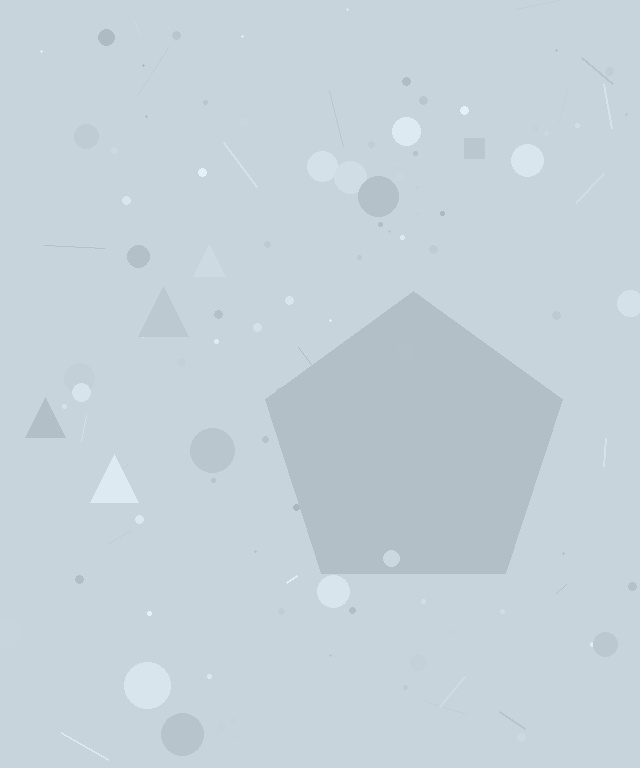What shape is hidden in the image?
A pentagon is hidden in the image.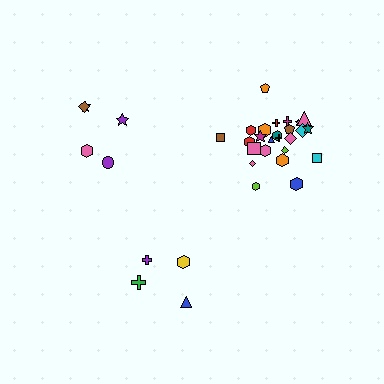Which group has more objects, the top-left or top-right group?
The top-right group.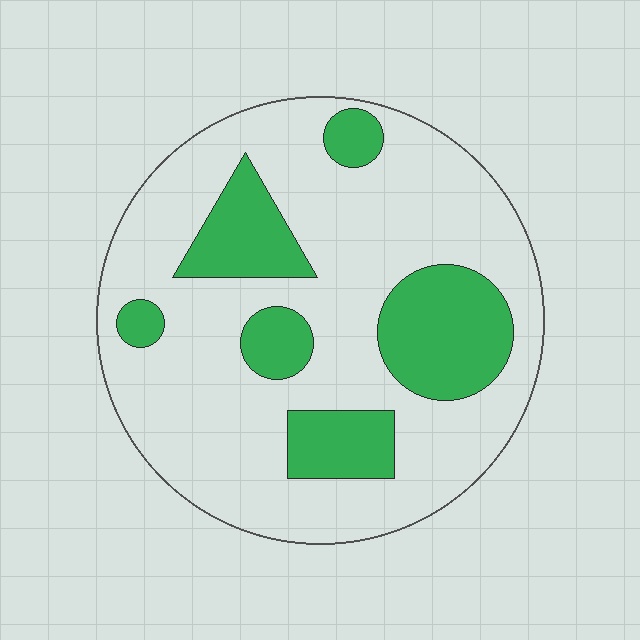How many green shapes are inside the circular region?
6.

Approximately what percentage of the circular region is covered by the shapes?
Approximately 25%.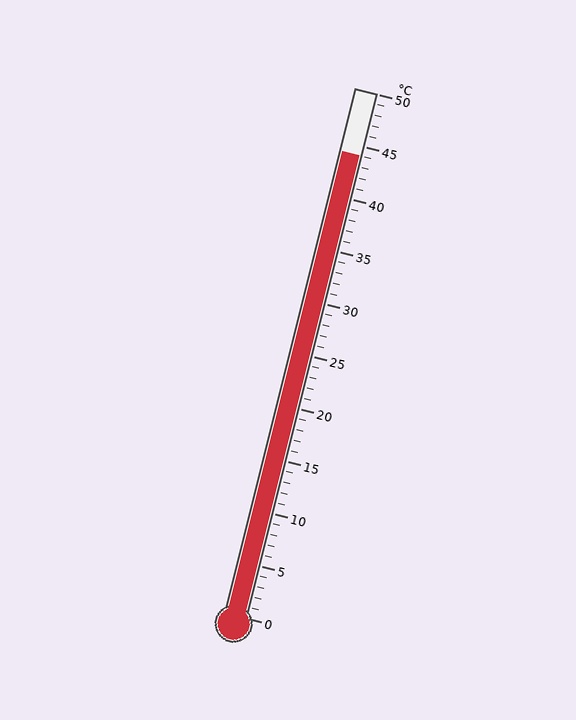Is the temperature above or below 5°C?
The temperature is above 5°C.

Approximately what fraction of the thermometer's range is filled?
The thermometer is filled to approximately 90% of its range.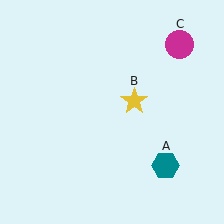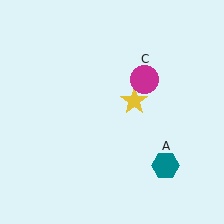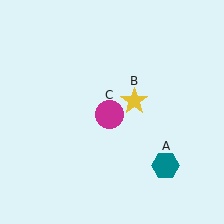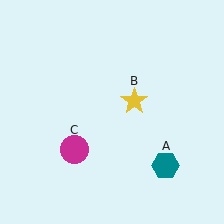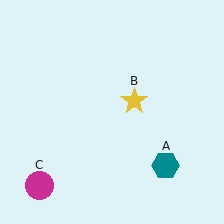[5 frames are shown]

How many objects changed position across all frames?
1 object changed position: magenta circle (object C).